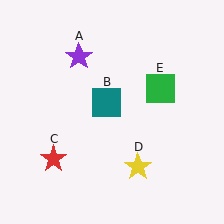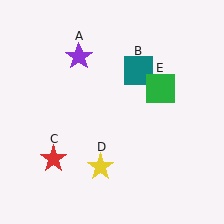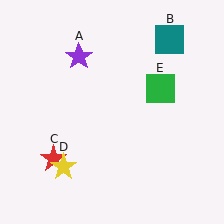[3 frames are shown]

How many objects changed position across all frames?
2 objects changed position: teal square (object B), yellow star (object D).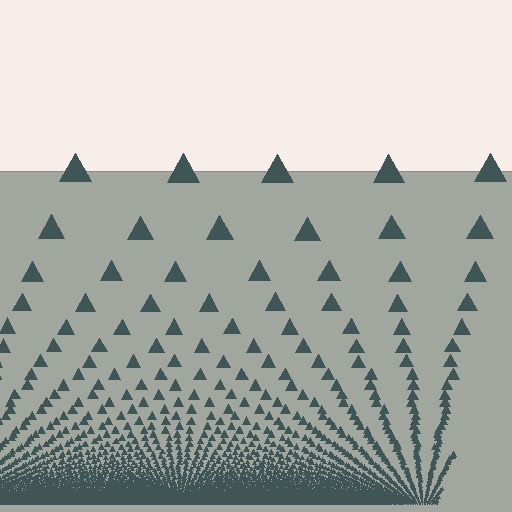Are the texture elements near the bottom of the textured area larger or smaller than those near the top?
Smaller. The gradient is inverted — elements near the bottom are smaller and denser.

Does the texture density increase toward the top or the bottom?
Density increases toward the bottom.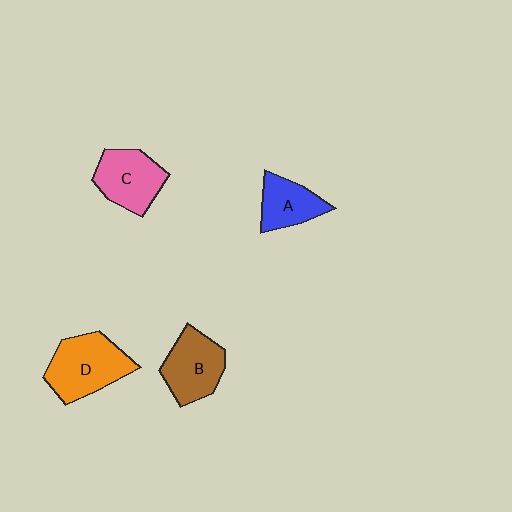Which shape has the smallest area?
Shape A (blue).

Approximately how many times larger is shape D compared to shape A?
Approximately 1.6 times.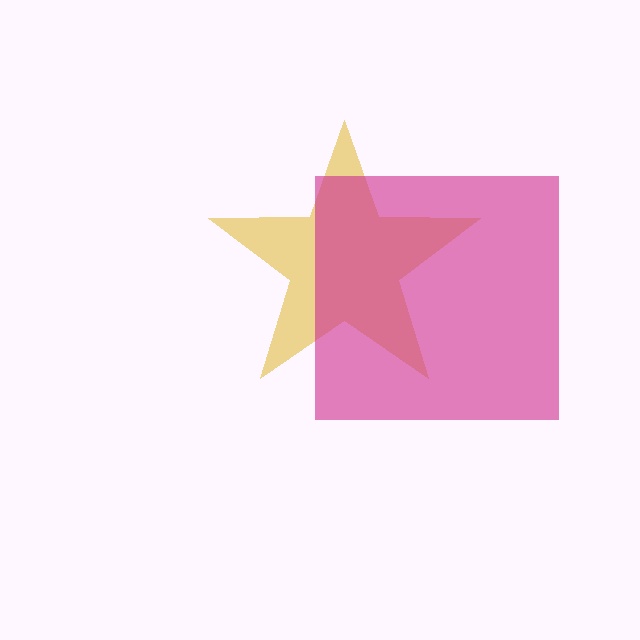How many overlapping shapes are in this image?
There are 2 overlapping shapes in the image.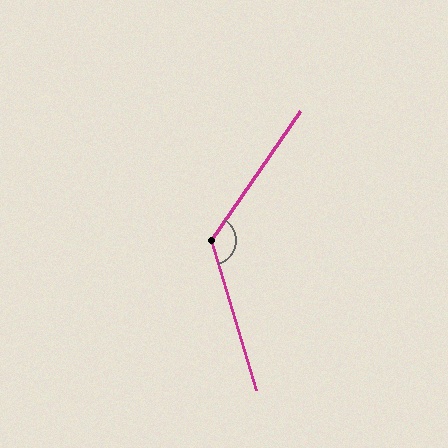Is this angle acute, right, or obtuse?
It is obtuse.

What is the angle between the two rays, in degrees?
Approximately 128 degrees.